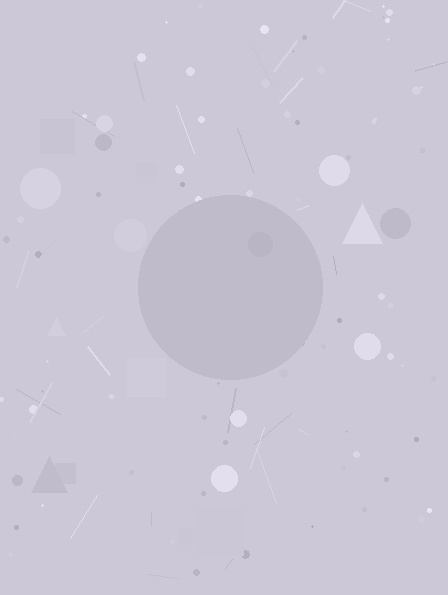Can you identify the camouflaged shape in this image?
The camouflaged shape is a circle.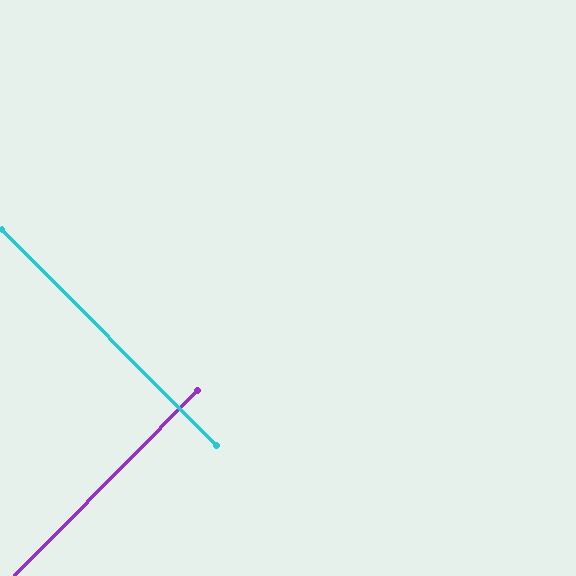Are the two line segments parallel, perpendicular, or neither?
Perpendicular — they meet at approximately 90°.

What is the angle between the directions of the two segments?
Approximately 90 degrees.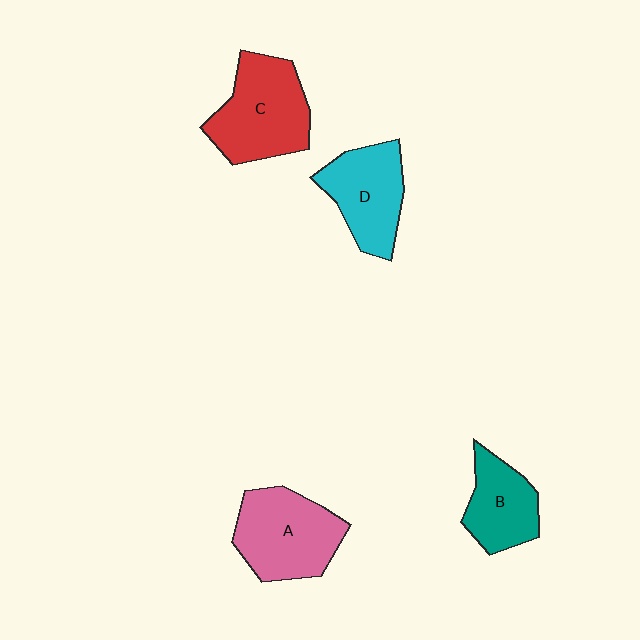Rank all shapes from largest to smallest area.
From largest to smallest: C (red), A (pink), D (cyan), B (teal).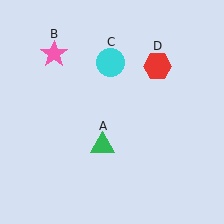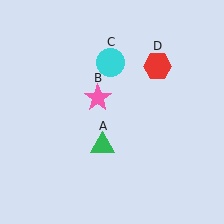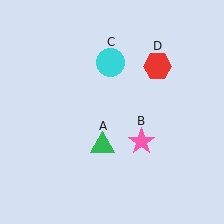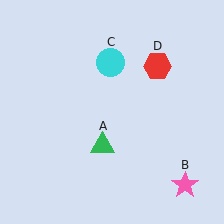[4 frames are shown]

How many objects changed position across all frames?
1 object changed position: pink star (object B).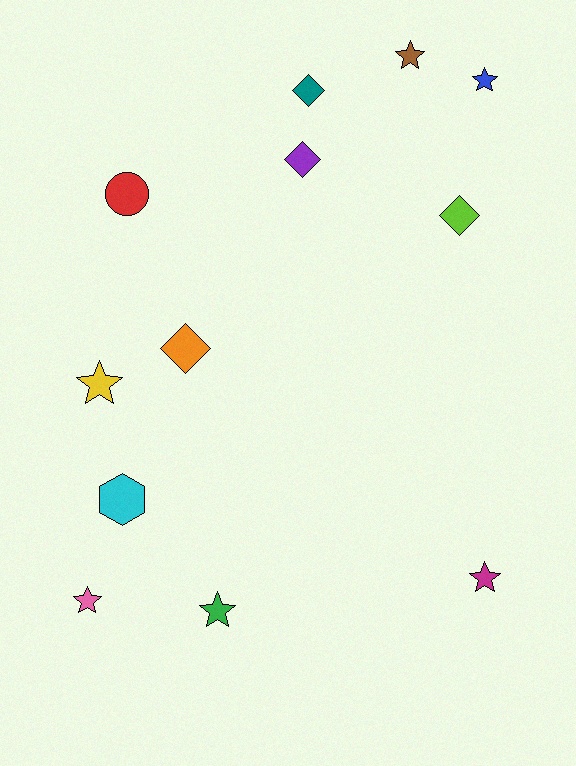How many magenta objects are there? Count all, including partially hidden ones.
There is 1 magenta object.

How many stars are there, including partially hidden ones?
There are 6 stars.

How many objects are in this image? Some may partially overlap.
There are 12 objects.